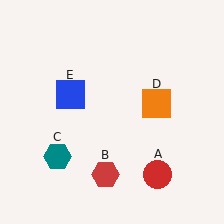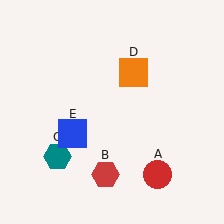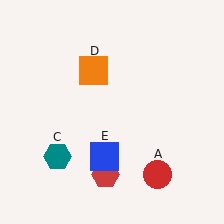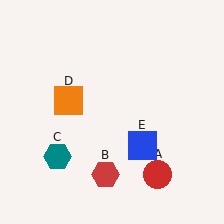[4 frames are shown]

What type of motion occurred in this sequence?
The orange square (object D), blue square (object E) rotated counterclockwise around the center of the scene.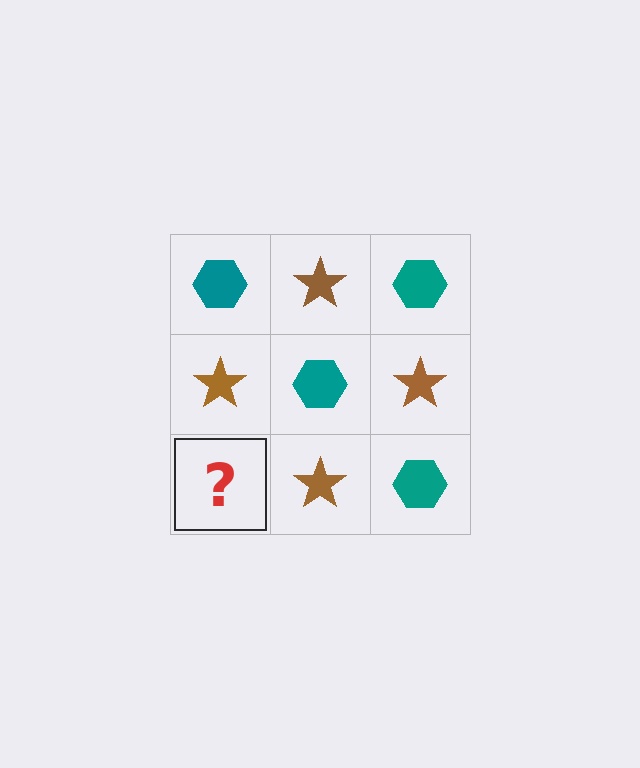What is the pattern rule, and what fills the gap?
The rule is that it alternates teal hexagon and brown star in a checkerboard pattern. The gap should be filled with a teal hexagon.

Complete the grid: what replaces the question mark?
The question mark should be replaced with a teal hexagon.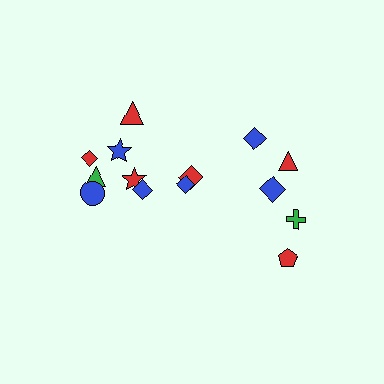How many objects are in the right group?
There are 6 objects.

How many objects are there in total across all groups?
There are 14 objects.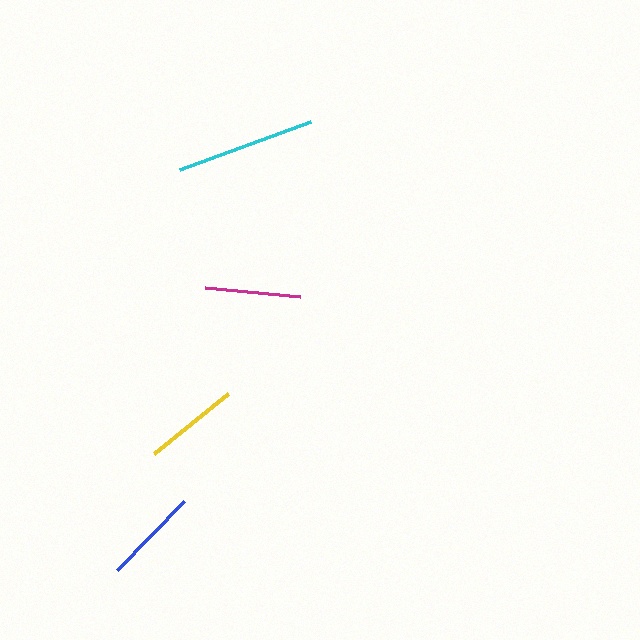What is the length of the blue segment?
The blue segment is approximately 96 pixels long.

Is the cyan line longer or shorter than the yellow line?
The cyan line is longer than the yellow line.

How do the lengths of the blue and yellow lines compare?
The blue and yellow lines are approximately the same length.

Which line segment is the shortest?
The magenta line is the shortest at approximately 95 pixels.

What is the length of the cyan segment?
The cyan segment is approximately 140 pixels long.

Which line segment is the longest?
The cyan line is the longest at approximately 140 pixels.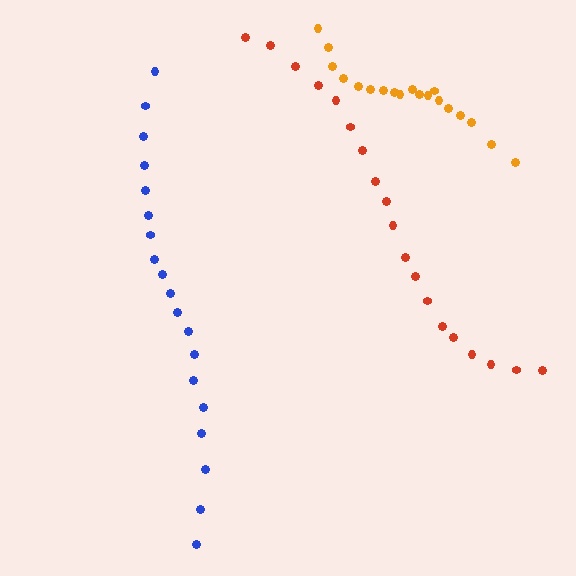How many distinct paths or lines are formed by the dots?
There are 3 distinct paths.